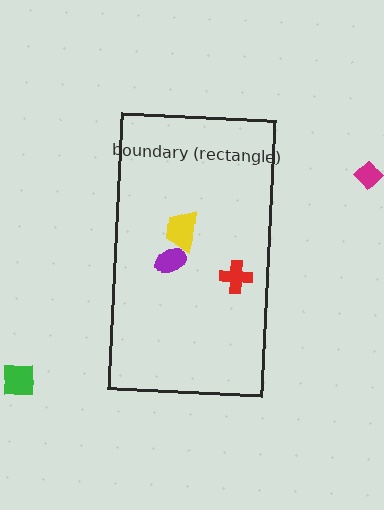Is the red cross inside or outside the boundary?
Inside.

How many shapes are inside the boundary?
3 inside, 2 outside.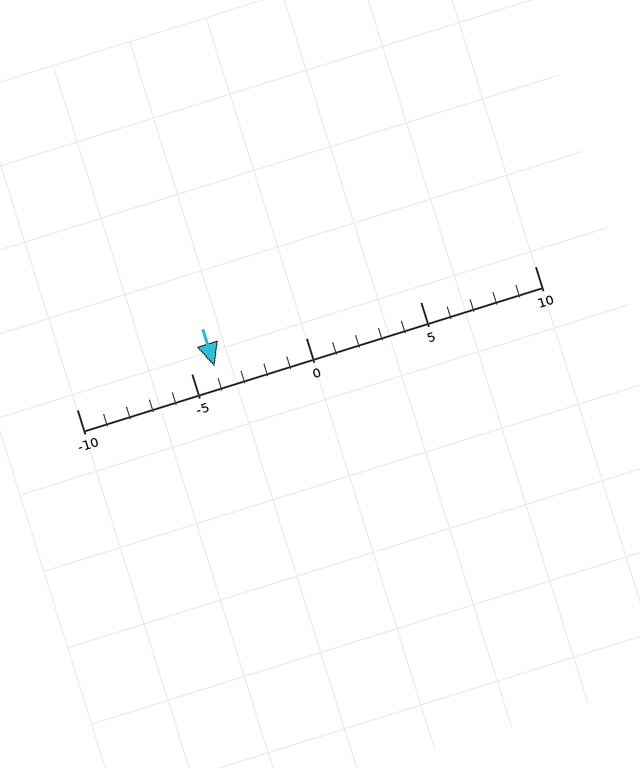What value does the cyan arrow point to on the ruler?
The cyan arrow points to approximately -4.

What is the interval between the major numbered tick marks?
The major tick marks are spaced 5 units apart.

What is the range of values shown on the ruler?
The ruler shows values from -10 to 10.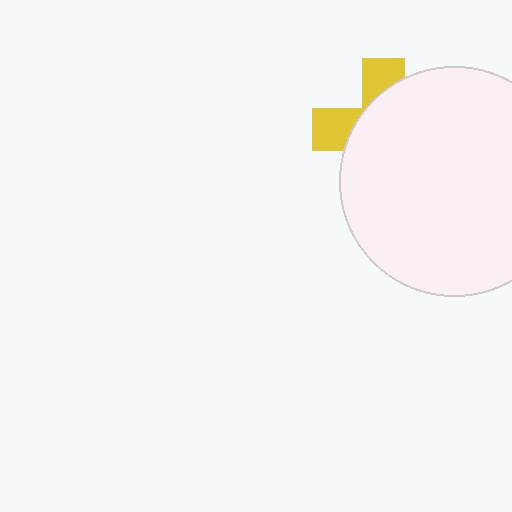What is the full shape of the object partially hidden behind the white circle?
The partially hidden object is a yellow cross.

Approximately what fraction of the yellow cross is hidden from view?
Roughly 69% of the yellow cross is hidden behind the white circle.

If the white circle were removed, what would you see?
You would see the complete yellow cross.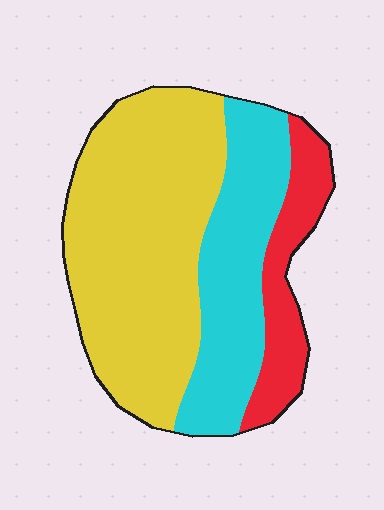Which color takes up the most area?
Yellow, at roughly 55%.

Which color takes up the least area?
Red, at roughly 15%.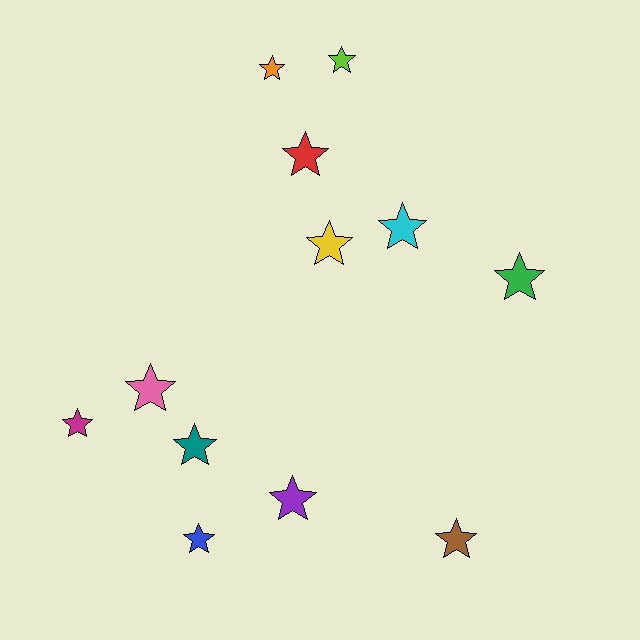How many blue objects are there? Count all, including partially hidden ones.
There is 1 blue object.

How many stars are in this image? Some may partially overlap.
There are 12 stars.